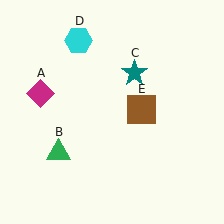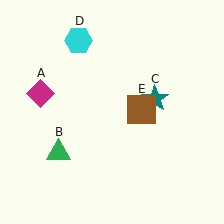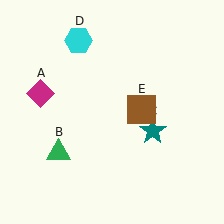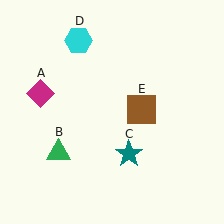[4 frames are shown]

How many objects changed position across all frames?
1 object changed position: teal star (object C).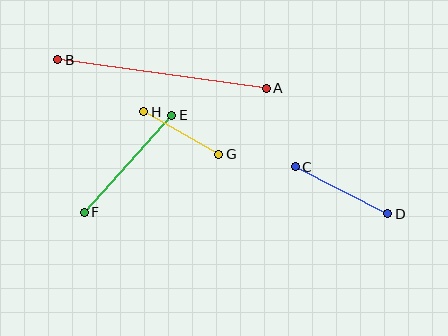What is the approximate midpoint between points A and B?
The midpoint is at approximately (162, 74) pixels.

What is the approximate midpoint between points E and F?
The midpoint is at approximately (128, 164) pixels.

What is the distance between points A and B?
The distance is approximately 211 pixels.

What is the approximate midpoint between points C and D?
The midpoint is at approximately (341, 190) pixels.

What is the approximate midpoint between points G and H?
The midpoint is at approximately (181, 133) pixels.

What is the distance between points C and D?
The distance is approximately 103 pixels.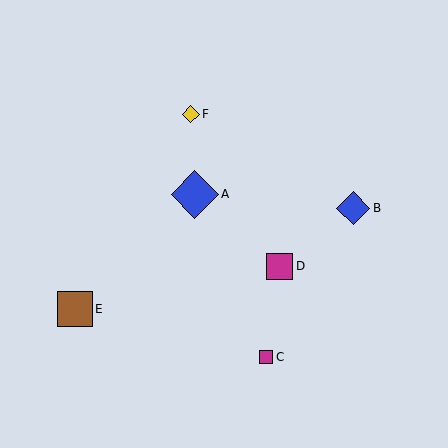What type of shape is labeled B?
Shape B is a blue diamond.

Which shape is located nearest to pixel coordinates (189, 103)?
The yellow diamond (labeled F) at (191, 114) is nearest to that location.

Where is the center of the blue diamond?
The center of the blue diamond is at (195, 194).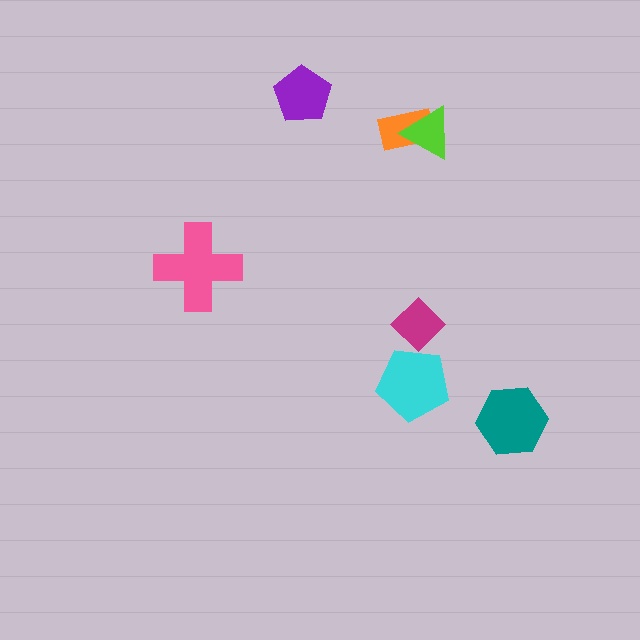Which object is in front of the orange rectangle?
The lime triangle is in front of the orange rectangle.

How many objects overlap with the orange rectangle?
1 object overlaps with the orange rectangle.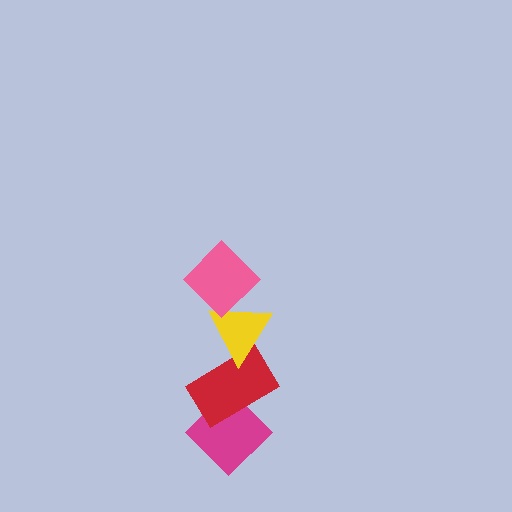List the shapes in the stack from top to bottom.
From top to bottom: the pink diamond, the yellow triangle, the red rectangle, the magenta diamond.